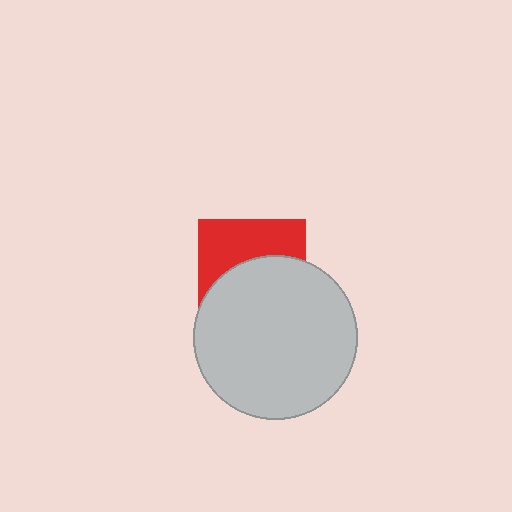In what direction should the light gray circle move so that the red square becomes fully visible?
The light gray circle should move down. That is the shortest direction to clear the overlap and leave the red square fully visible.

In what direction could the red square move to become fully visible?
The red square could move up. That would shift it out from behind the light gray circle entirely.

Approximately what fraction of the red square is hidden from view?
Roughly 57% of the red square is hidden behind the light gray circle.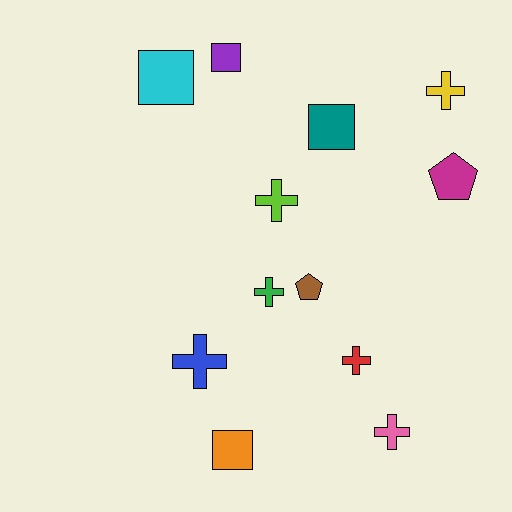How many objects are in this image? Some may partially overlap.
There are 12 objects.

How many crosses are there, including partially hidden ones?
There are 6 crosses.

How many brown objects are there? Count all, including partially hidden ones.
There is 1 brown object.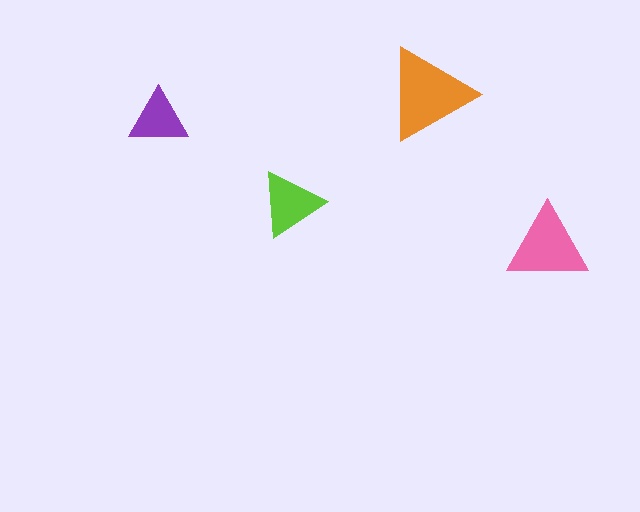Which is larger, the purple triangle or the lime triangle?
The lime one.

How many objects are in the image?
There are 4 objects in the image.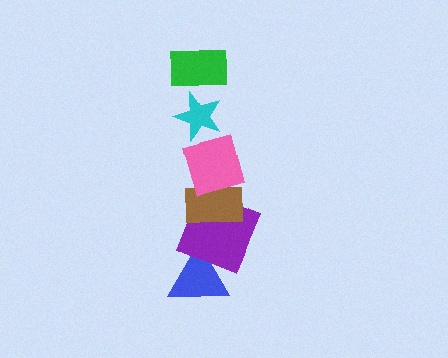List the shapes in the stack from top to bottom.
From top to bottom: the green rectangle, the cyan star, the pink square, the brown rectangle, the purple square, the blue triangle.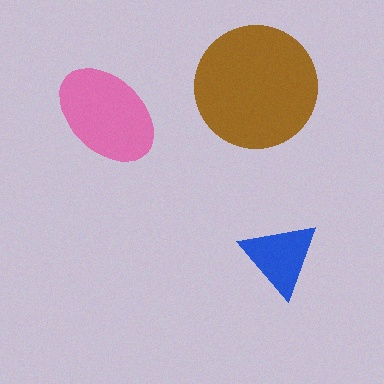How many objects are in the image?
There are 3 objects in the image.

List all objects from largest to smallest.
The brown circle, the pink ellipse, the blue triangle.